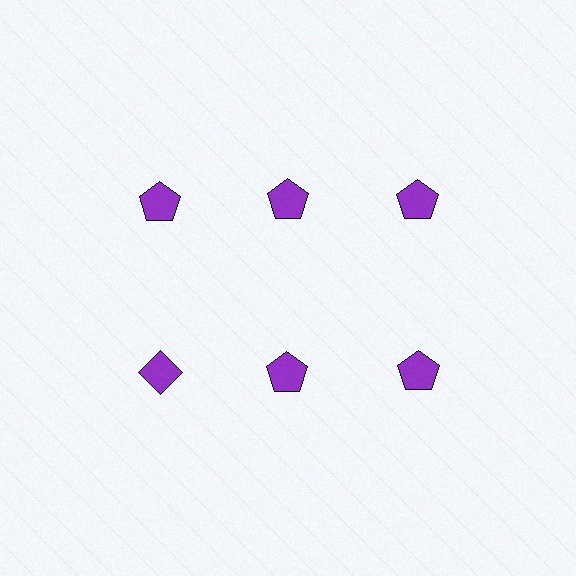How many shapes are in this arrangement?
There are 6 shapes arranged in a grid pattern.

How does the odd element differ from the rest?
It has a different shape: diamond instead of pentagon.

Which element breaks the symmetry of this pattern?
The purple diamond in the second row, leftmost column breaks the symmetry. All other shapes are purple pentagons.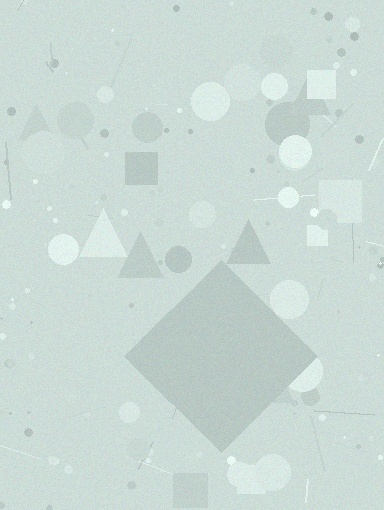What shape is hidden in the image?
A diamond is hidden in the image.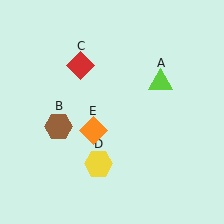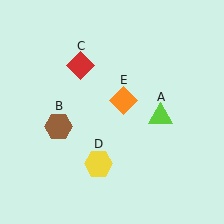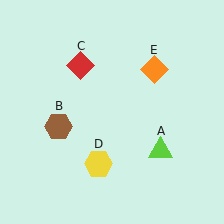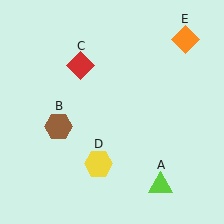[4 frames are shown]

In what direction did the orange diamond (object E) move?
The orange diamond (object E) moved up and to the right.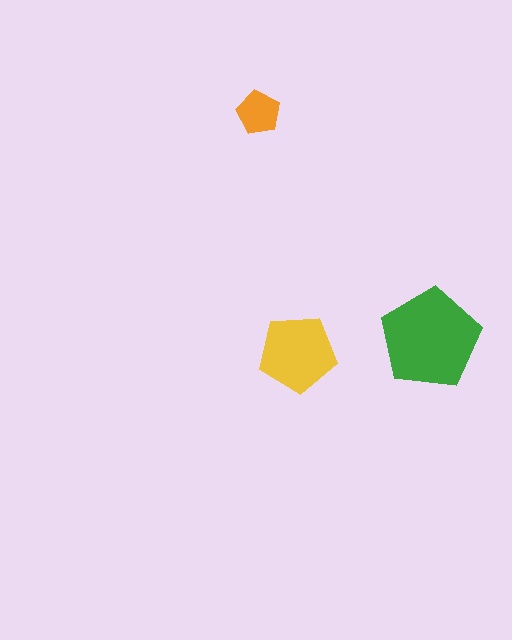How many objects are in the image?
There are 3 objects in the image.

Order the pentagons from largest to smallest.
the green one, the yellow one, the orange one.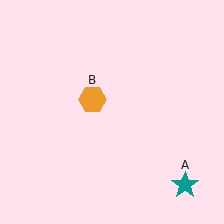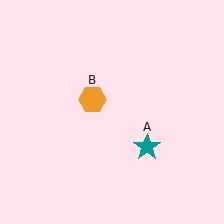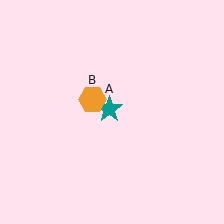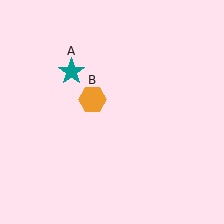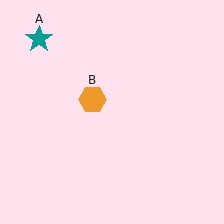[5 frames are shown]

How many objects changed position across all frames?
1 object changed position: teal star (object A).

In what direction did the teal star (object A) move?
The teal star (object A) moved up and to the left.